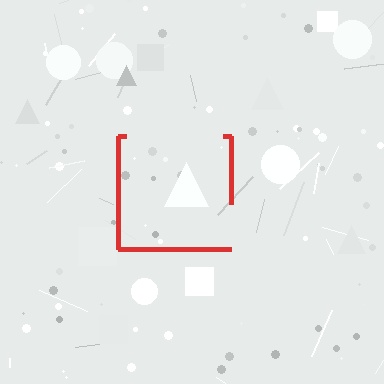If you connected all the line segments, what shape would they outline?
They would outline a square.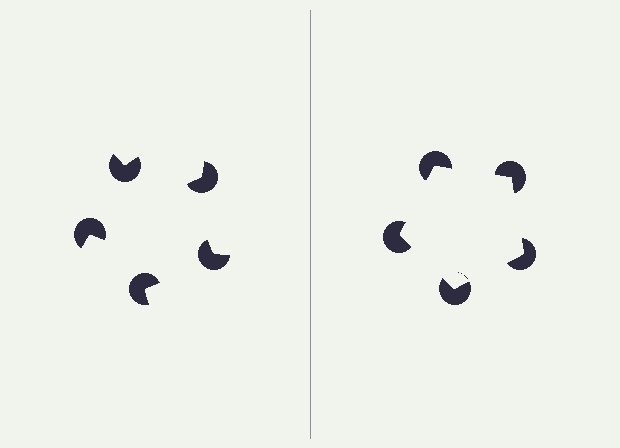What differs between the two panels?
The pac-man discs are positioned identically on both sides; only the wedge orientations differ. On the right they align to a pentagon; on the left they are misaligned.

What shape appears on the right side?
An illusory pentagon.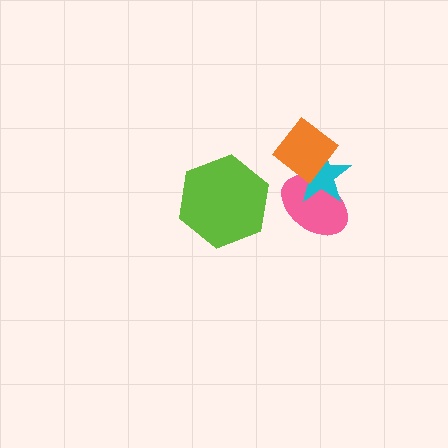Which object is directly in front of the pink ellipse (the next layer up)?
The cyan star is directly in front of the pink ellipse.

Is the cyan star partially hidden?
Yes, it is partially covered by another shape.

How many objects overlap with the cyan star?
2 objects overlap with the cyan star.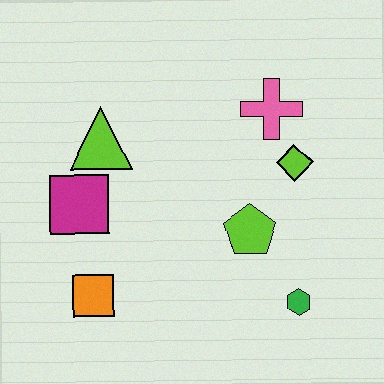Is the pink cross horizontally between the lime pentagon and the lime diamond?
Yes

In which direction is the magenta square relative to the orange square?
The magenta square is above the orange square.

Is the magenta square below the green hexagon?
No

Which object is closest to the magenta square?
The lime triangle is closest to the magenta square.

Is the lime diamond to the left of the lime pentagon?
No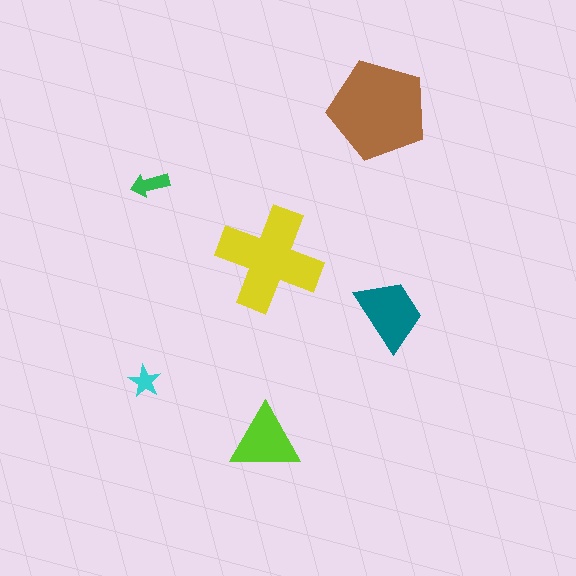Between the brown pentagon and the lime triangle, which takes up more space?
The brown pentagon.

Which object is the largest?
The brown pentagon.